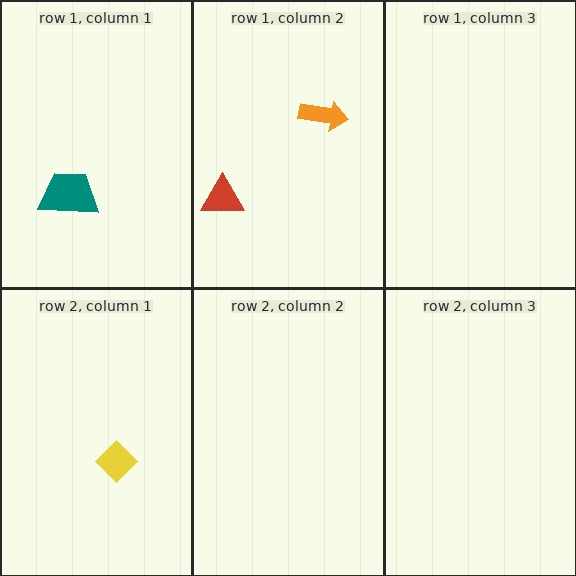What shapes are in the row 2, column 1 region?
The yellow diamond.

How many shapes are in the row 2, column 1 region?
1.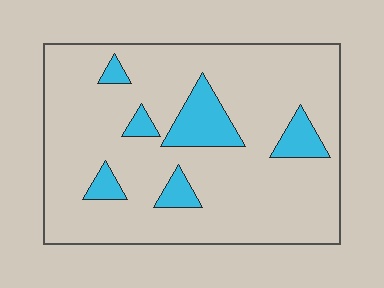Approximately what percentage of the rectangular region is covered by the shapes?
Approximately 15%.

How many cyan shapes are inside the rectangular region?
6.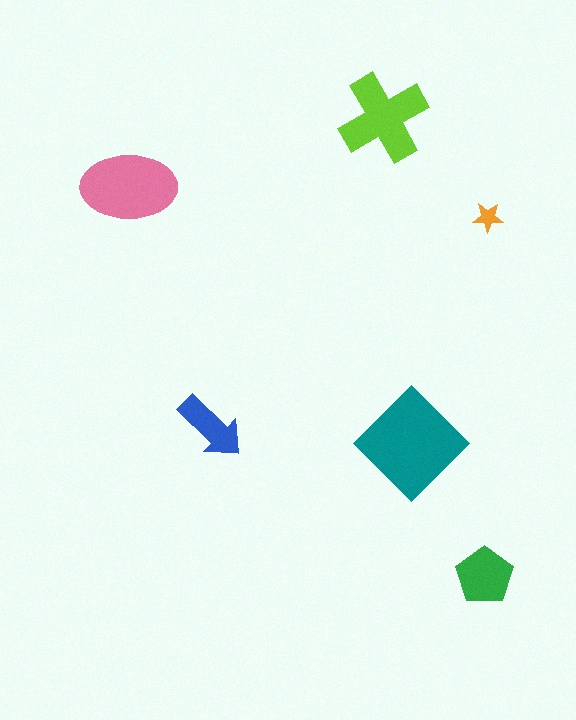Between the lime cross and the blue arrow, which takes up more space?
The lime cross.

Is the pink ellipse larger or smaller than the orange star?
Larger.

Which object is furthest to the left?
The pink ellipse is leftmost.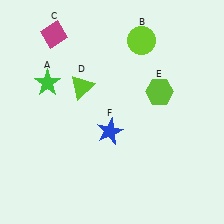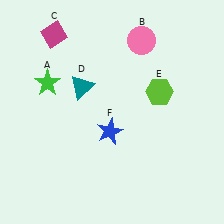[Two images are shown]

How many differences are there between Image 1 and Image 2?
There are 2 differences between the two images.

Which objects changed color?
B changed from lime to pink. D changed from lime to teal.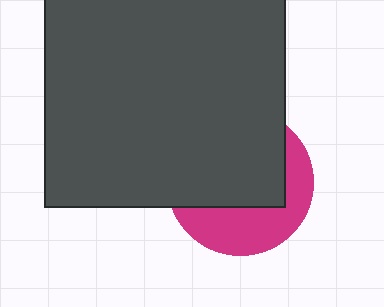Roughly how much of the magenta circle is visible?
A small part of it is visible (roughly 40%).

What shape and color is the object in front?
The object in front is a dark gray rectangle.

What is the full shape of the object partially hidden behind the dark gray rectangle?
The partially hidden object is a magenta circle.